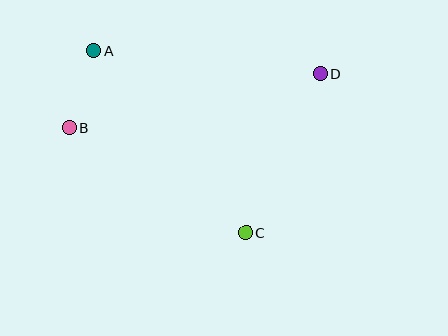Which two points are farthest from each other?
Points B and D are farthest from each other.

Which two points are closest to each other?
Points A and B are closest to each other.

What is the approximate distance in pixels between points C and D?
The distance between C and D is approximately 176 pixels.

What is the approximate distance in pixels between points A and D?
The distance between A and D is approximately 227 pixels.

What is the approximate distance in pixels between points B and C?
The distance between B and C is approximately 205 pixels.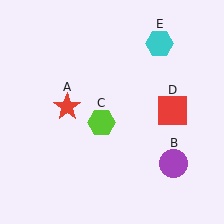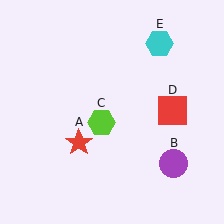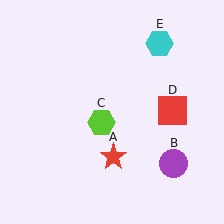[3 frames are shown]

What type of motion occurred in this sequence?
The red star (object A) rotated counterclockwise around the center of the scene.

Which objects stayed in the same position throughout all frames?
Purple circle (object B) and lime hexagon (object C) and red square (object D) and cyan hexagon (object E) remained stationary.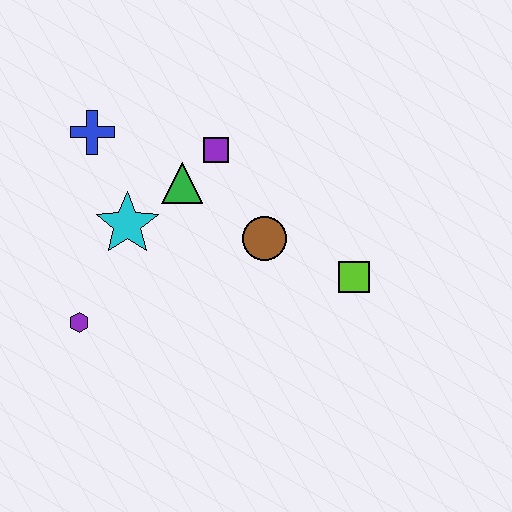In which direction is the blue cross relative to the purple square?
The blue cross is to the left of the purple square.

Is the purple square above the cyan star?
Yes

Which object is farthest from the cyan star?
The lime square is farthest from the cyan star.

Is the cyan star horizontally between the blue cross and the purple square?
Yes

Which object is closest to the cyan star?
The green triangle is closest to the cyan star.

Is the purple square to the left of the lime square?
Yes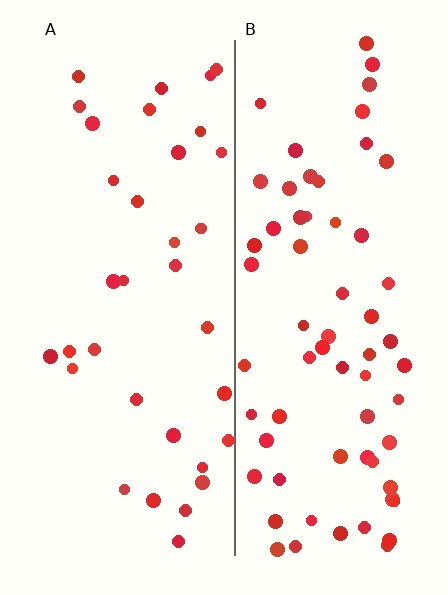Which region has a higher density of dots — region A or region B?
B (the right).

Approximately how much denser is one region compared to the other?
Approximately 1.9× — region B over region A.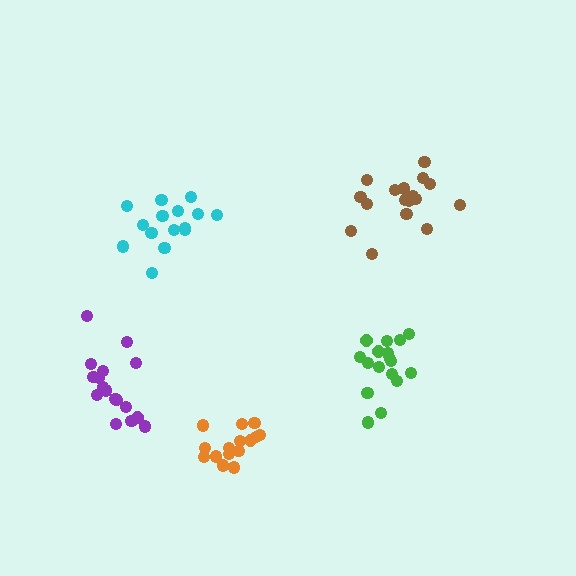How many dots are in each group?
Group 1: 17 dots, Group 2: 17 dots, Group 3: 15 dots, Group 4: 17 dots, Group 5: 15 dots (81 total).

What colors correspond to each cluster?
The clusters are colored: brown, purple, orange, green, cyan.